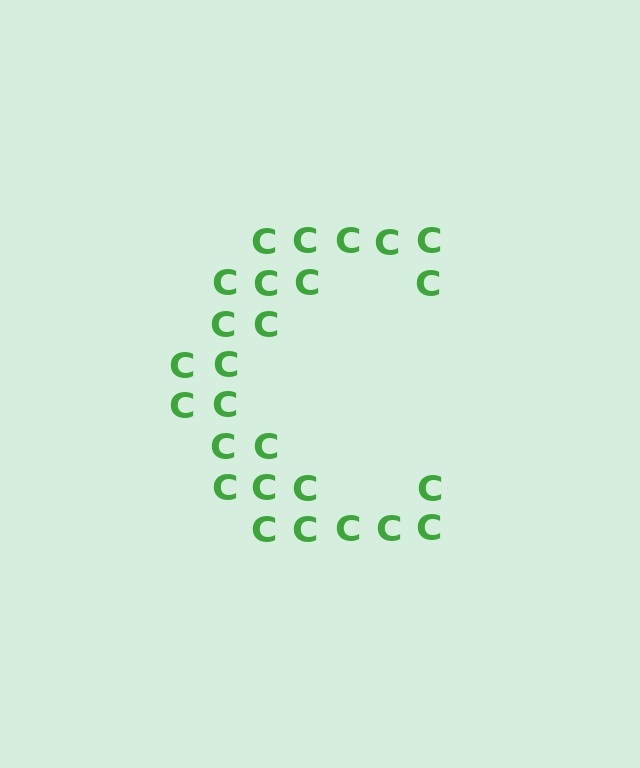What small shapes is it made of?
It is made of small letter C's.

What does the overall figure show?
The overall figure shows the letter C.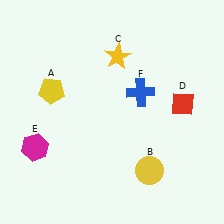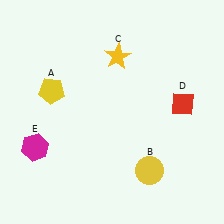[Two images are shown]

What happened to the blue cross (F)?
The blue cross (F) was removed in Image 2. It was in the top-right area of Image 1.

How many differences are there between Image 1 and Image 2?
There is 1 difference between the two images.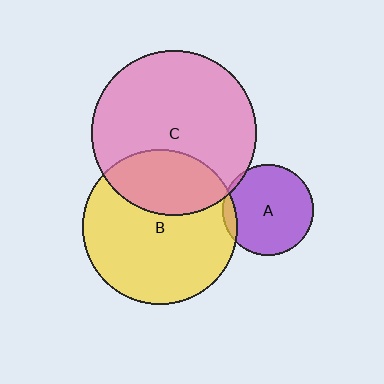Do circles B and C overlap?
Yes.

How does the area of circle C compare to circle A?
Approximately 3.3 times.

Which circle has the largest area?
Circle C (pink).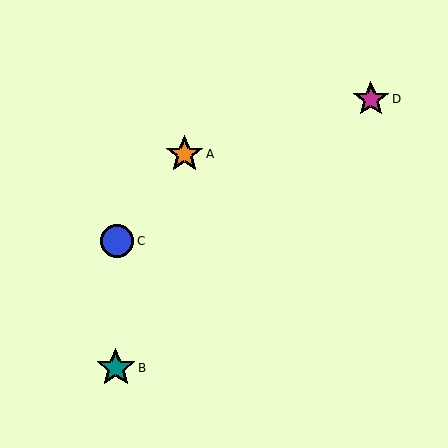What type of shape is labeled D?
Shape D is a magenta star.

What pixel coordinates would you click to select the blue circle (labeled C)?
Click at (117, 241) to select the blue circle C.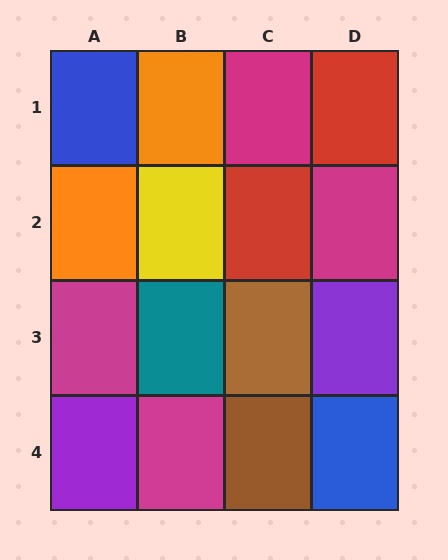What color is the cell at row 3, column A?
Magenta.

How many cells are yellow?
1 cell is yellow.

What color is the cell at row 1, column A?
Blue.